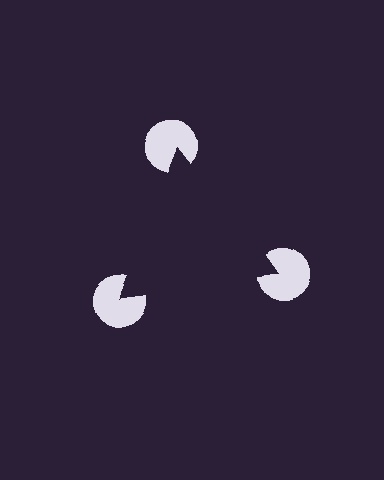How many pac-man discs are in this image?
There are 3 — one at each vertex of the illusory triangle.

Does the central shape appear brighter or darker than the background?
It typically appears slightly darker than the background, even though no actual brightness change is drawn.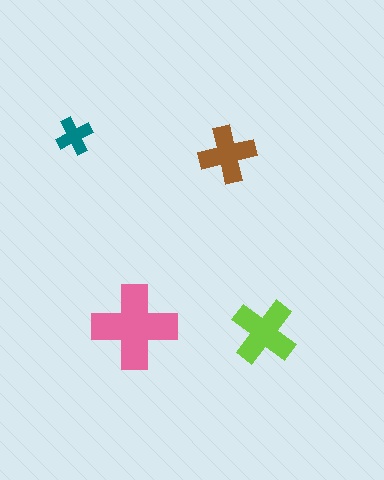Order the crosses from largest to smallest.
the pink one, the lime one, the brown one, the teal one.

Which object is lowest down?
The lime cross is bottommost.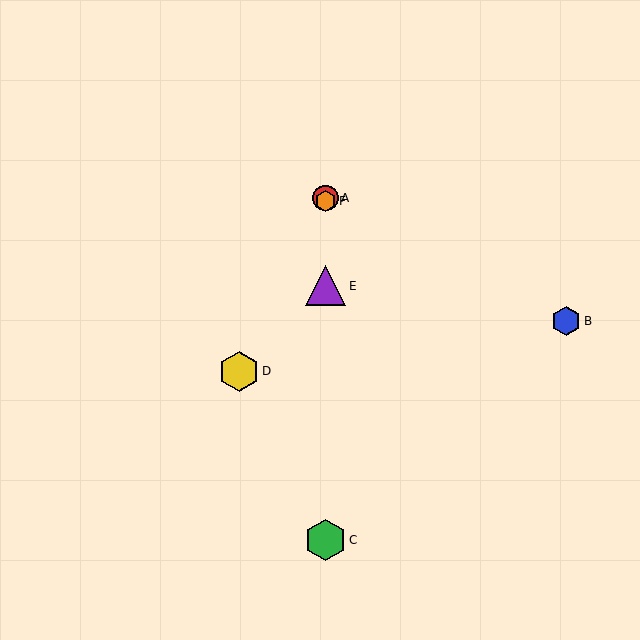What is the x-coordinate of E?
Object E is at x≈326.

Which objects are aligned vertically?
Objects A, C, E, F are aligned vertically.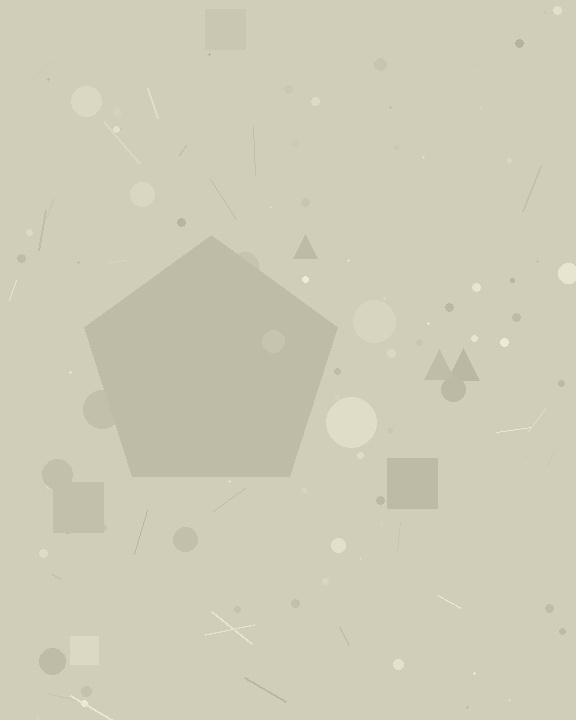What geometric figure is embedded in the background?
A pentagon is embedded in the background.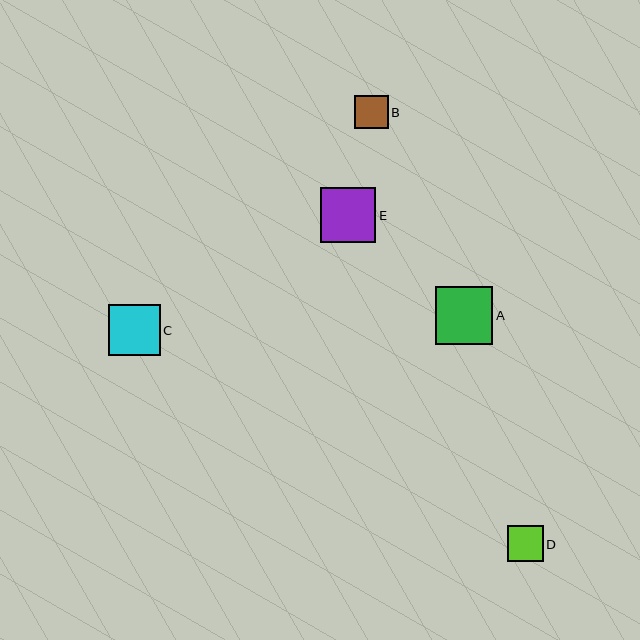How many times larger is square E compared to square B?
Square E is approximately 1.6 times the size of square B.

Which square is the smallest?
Square B is the smallest with a size of approximately 33 pixels.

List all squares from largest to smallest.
From largest to smallest: A, E, C, D, B.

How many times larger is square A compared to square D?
Square A is approximately 1.6 times the size of square D.